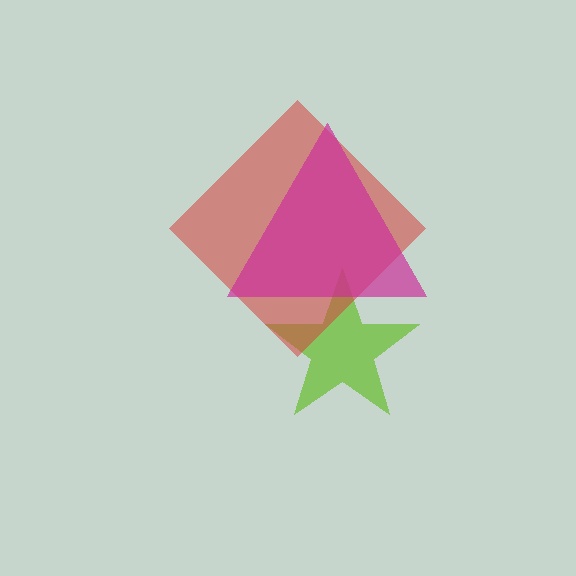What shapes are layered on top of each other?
The layered shapes are: a lime star, a red diamond, a magenta triangle.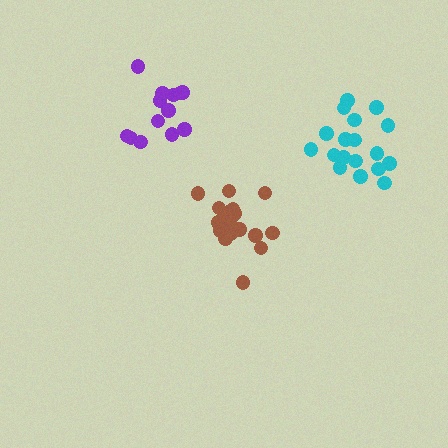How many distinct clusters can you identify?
There are 3 distinct clusters.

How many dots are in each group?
Group 1: 13 dots, Group 2: 18 dots, Group 3: 19 dots (50 total).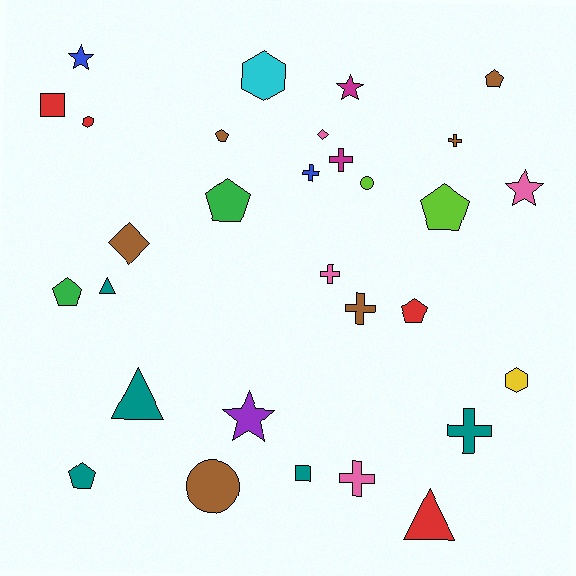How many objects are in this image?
There are 30 objects.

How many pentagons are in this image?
There are 7 pentagons.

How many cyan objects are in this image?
There is 1 cyan object.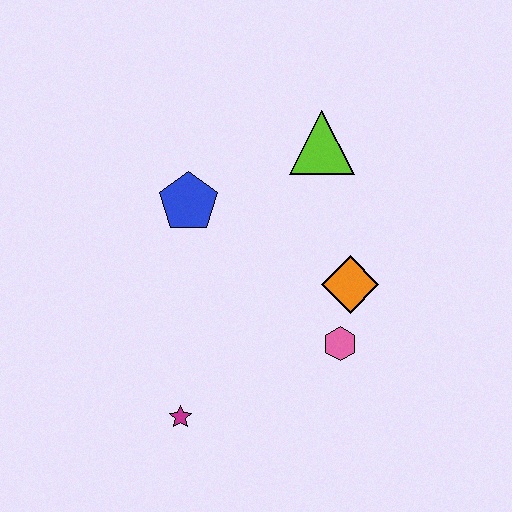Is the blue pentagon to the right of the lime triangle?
No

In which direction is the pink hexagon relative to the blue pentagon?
The pink hexagon is to the right of the blue pentagon.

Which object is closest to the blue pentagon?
The lime triangle is closest to the blue pentagon.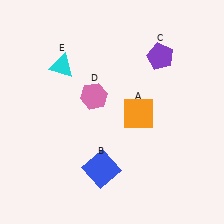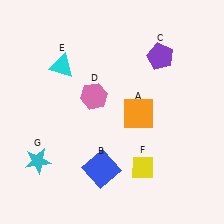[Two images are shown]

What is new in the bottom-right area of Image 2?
A yellow diamond (F) was added in the bottom-right area of Image 2.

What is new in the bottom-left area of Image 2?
A cyan star (G) was added in the bottom-left area of Image 2.